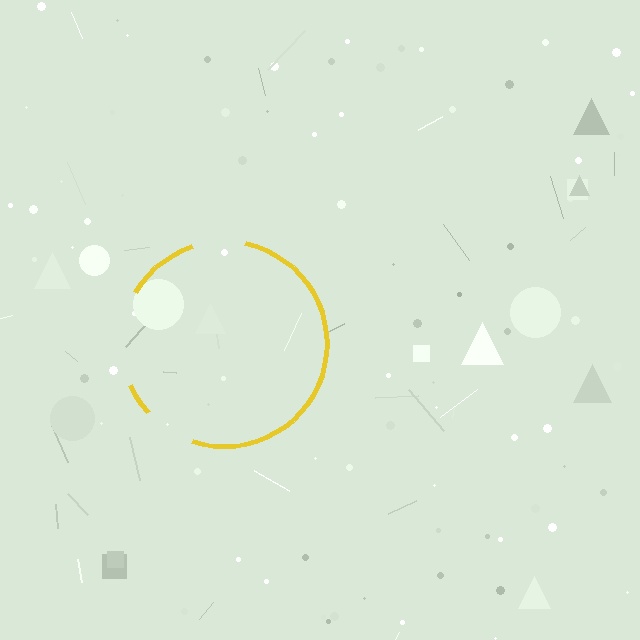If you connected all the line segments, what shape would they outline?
They would outline a circle.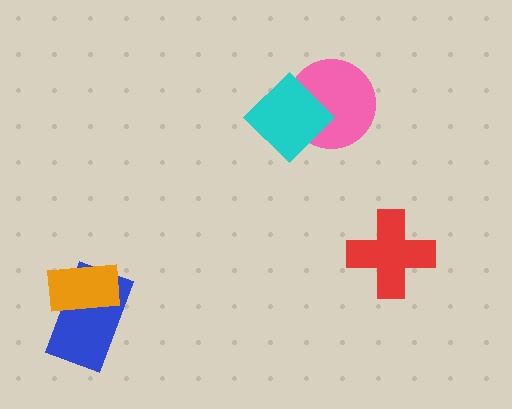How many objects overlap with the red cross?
0 objects overlap with the red cross.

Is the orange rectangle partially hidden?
No, no other shape covers it.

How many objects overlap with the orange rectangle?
1 object overlaps with the orange rectangle.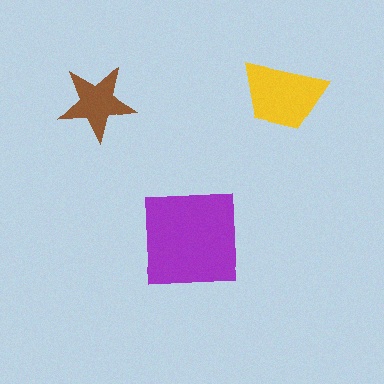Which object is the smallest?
The brown star.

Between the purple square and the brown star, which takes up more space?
The purple square.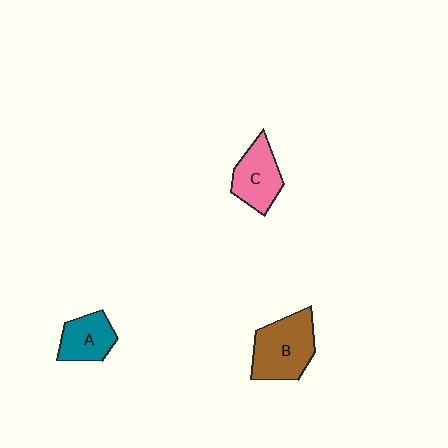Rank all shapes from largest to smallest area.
From largest to smallest: B (brown), C (pink), A (teal).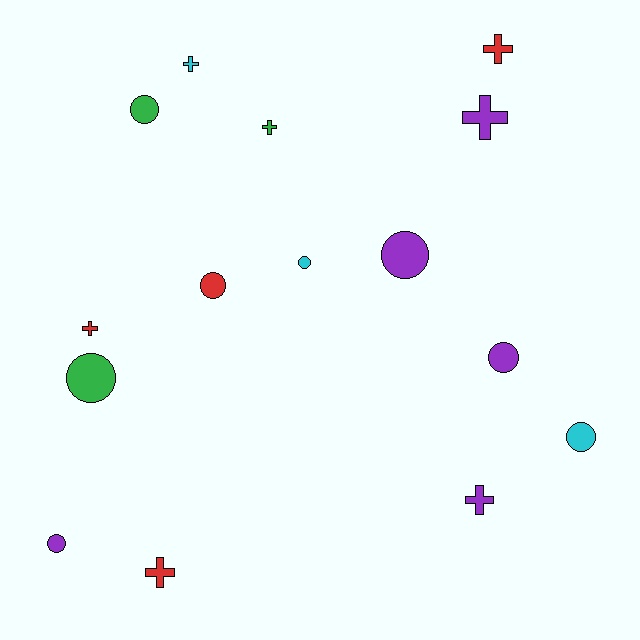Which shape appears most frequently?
Circle, with 8 objects.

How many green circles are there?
There are 2 green circles.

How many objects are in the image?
There are 15 objects.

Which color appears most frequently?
Purple, with 5 objects.